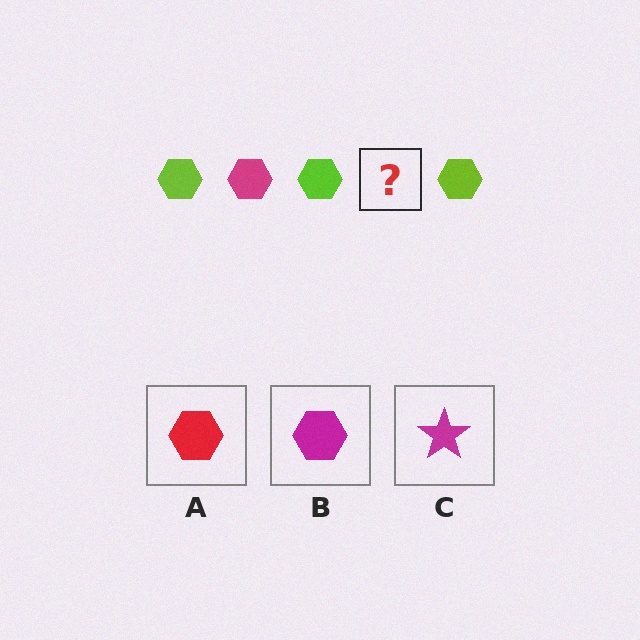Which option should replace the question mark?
Option B.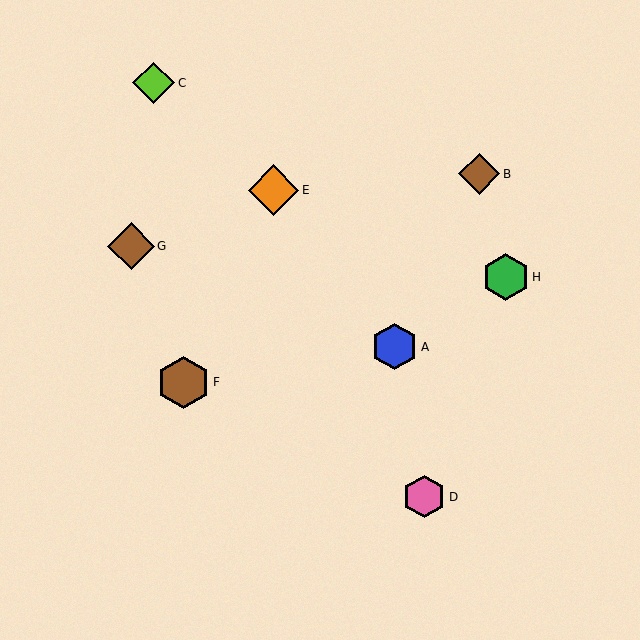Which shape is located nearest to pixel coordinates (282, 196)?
The orange diamond (labeled E) at (274, 190) is nearest to that location.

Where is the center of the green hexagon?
The center of the green hexagon is at (506, 277).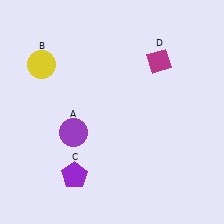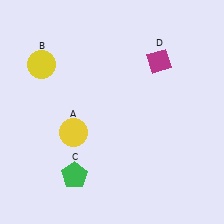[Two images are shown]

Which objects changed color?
A changed from purple to yellow. C changed from purple to green.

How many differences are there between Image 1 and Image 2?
There are 2 differences between the two images.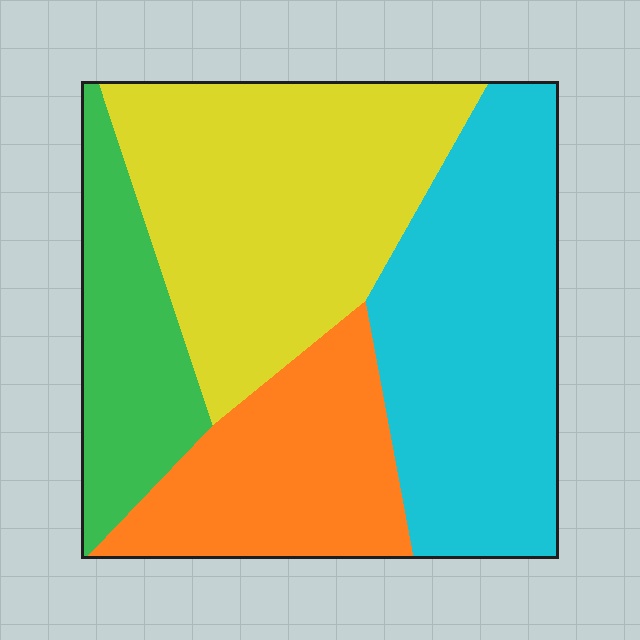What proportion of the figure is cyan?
Cyan covers 32% of the figure.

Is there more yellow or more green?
Yellow.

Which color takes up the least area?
Green, at roughly 15%.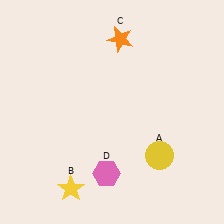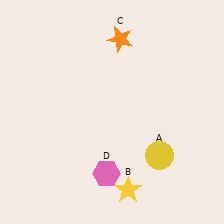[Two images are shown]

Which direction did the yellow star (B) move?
The yellow star (B) moved right.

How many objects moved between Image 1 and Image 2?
1 object moved between the two images.